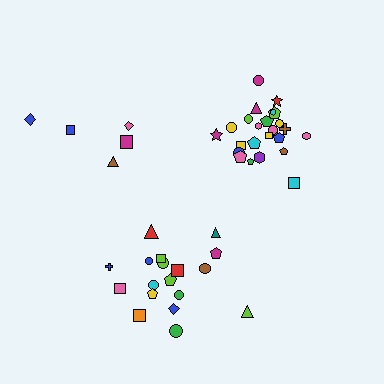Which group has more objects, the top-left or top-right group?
The top-right group.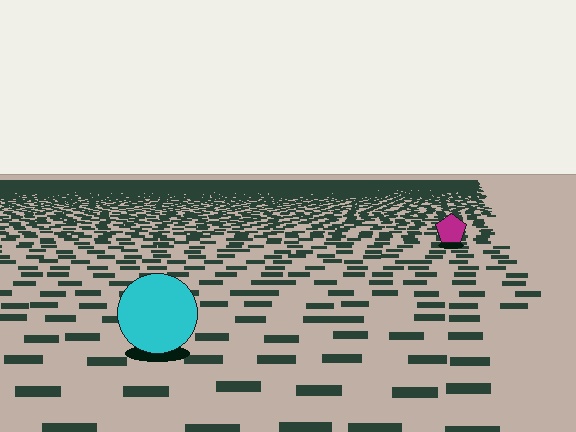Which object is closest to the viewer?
The cyan circle is closest. The texture marks near it are larger and more spread out.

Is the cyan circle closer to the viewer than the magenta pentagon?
Yes. The cyan circle is closer — you can tell from the texture gradient: the ground texture is coarser near it.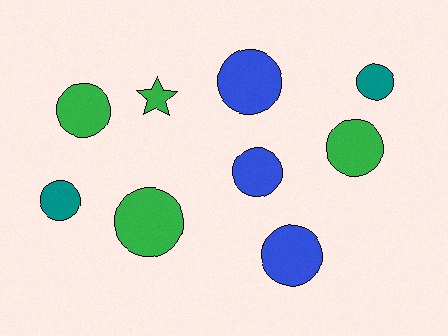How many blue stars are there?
There are no blue stars.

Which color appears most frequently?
Green, with 4 objects.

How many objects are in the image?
There are 9 objects.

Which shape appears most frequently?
Circle, with 8 objects.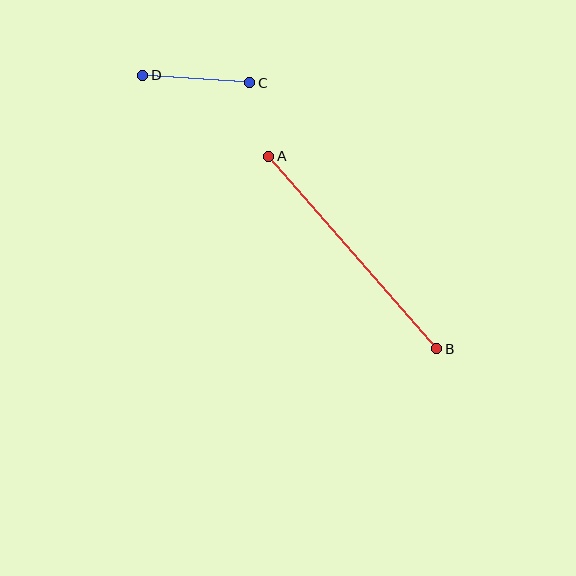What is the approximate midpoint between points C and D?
The midpoint is at approximately (196, 79) pixels.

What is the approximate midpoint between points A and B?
The midpoint is at approximately (353, 252) pixels.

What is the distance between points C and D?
The distance is approximately 107 pixels.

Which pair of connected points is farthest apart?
Points A and B are farthest apart.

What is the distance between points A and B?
The distance is approximately 256 pixels.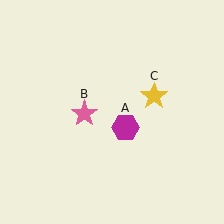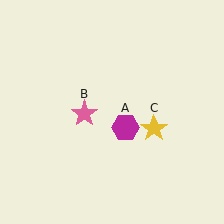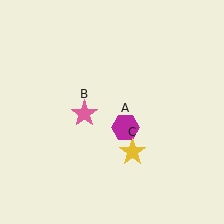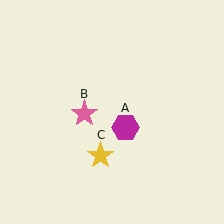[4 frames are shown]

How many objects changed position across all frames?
1 object changed position: yellow star (object C).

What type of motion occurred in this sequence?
The yellow star (object C) rotated clockwise around the center of the scene.